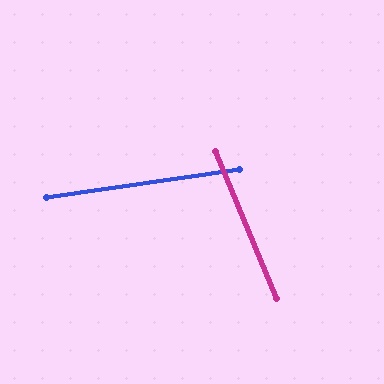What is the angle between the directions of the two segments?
Approximately 75 degrees.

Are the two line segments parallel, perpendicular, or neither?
Neither parallel nor perpendicular — they differ by about 75°.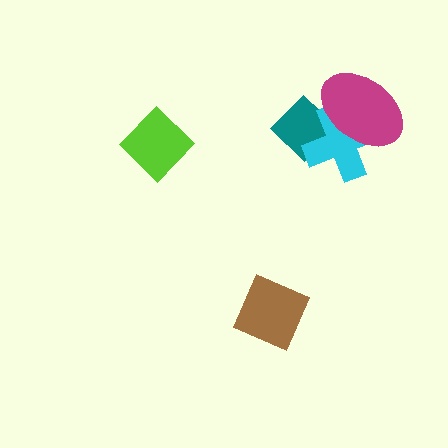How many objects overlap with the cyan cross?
2 objects overlap with the cyan cross.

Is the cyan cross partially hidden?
Yes, it is partially covered by another shape.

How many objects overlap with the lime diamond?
0 objects overlap with the lime diamond.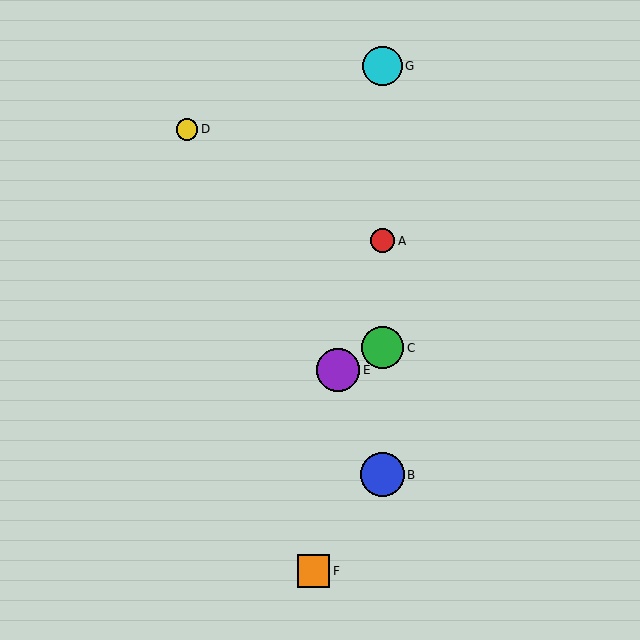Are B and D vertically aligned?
No, B is at x≈383 and D is at x≈187.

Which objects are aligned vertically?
Objects A, B, C, G are aligned vertically.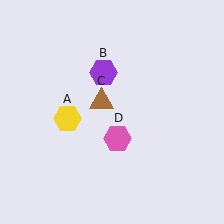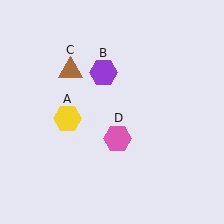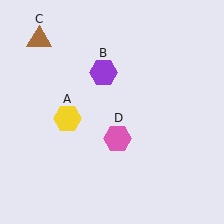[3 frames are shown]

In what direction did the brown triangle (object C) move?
The brown triangle (object C) moved up and to the left.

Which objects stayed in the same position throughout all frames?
Yellow hexagon (object A) and purple hexagon (object B) and pink hexagon (object D) remained stationary.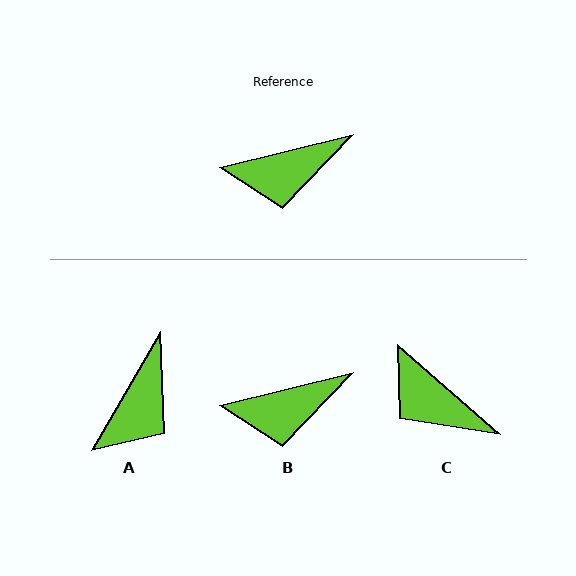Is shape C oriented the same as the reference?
No, it is off by about 55 degrees.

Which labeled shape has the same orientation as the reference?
B.